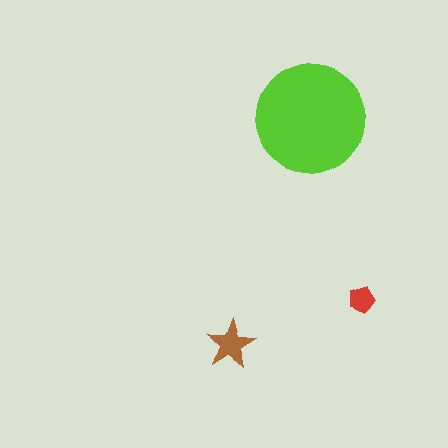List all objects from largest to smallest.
The lime circle, the brown star, the red pentagon.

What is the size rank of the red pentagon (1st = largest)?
3rd.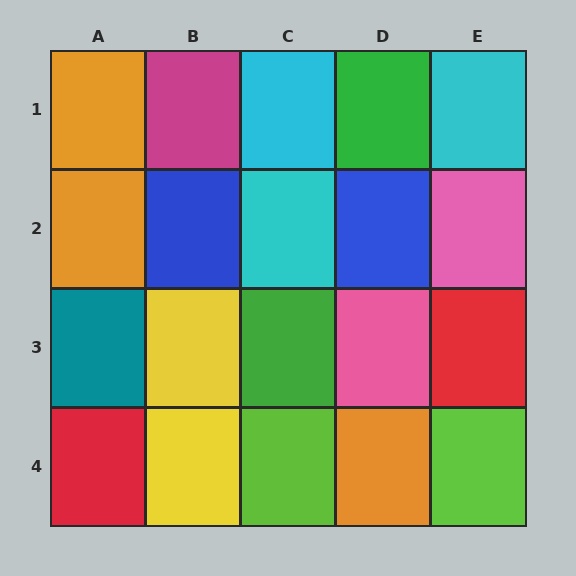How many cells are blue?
2 cells are blue.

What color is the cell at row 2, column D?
Blue.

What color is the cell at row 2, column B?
Blue.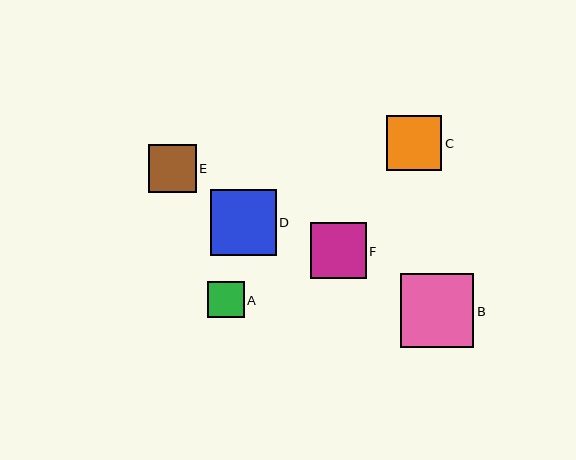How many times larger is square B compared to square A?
Square B is approximately 2.0 times the size of square A.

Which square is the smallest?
Square A is the smallest with a size of approximately 37 pixels.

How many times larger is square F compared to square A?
Square F is approximately 1.5 times the size of square A.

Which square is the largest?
Square B is the largest with a size of approximately 74 pixels.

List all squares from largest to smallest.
From largest to smallest: B, D, F, C, E, A.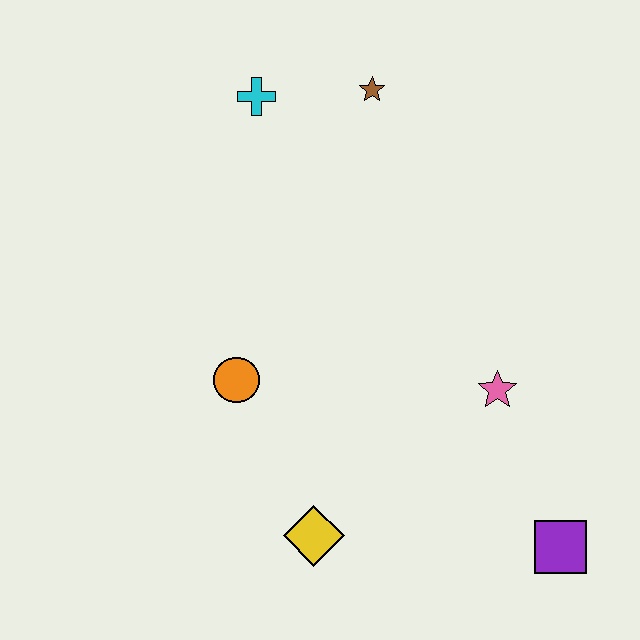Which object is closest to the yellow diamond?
The orange circle is closest to the yellow diamond.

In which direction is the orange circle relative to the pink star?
The orange circle is to the left of the pink star.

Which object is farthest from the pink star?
The cyan cross is farthest from the pink star.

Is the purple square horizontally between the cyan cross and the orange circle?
No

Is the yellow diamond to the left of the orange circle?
No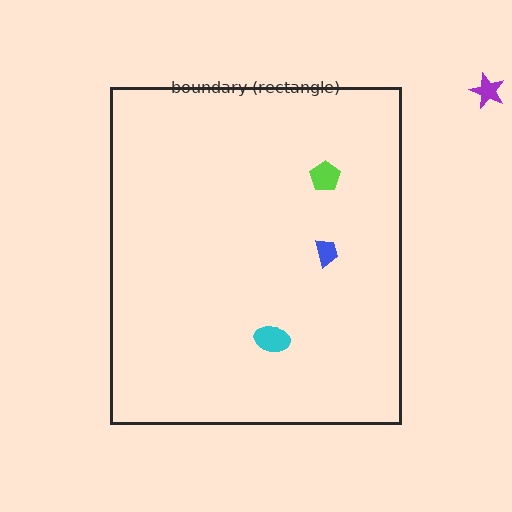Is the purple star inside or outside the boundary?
Outside.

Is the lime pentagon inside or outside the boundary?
Inside.